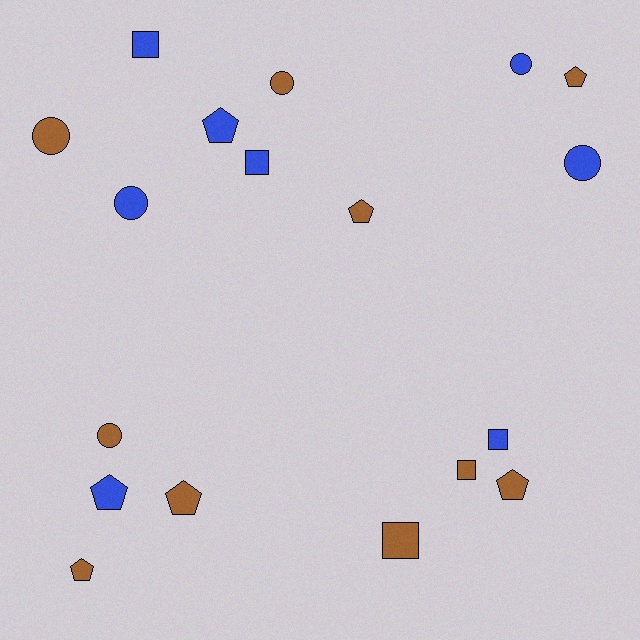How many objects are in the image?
There are 18 objects.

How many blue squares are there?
There are 3 blue squares.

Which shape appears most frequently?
Pentagon, with 7 objects.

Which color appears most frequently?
Brown, with 10 objects.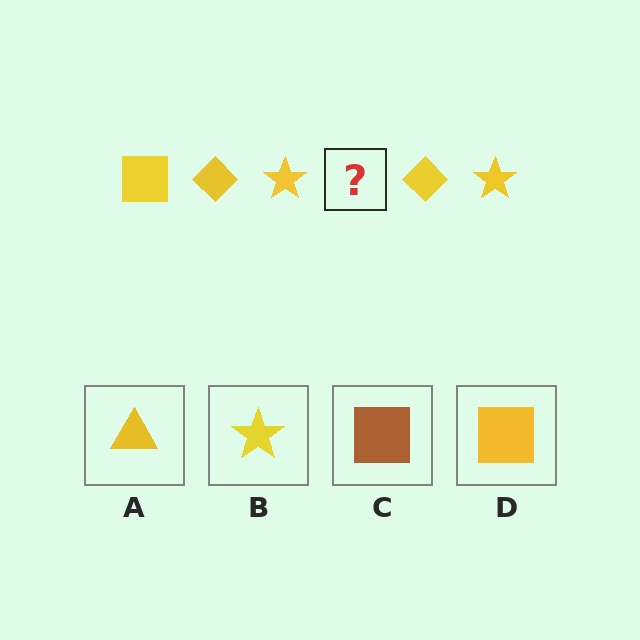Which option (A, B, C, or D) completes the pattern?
D.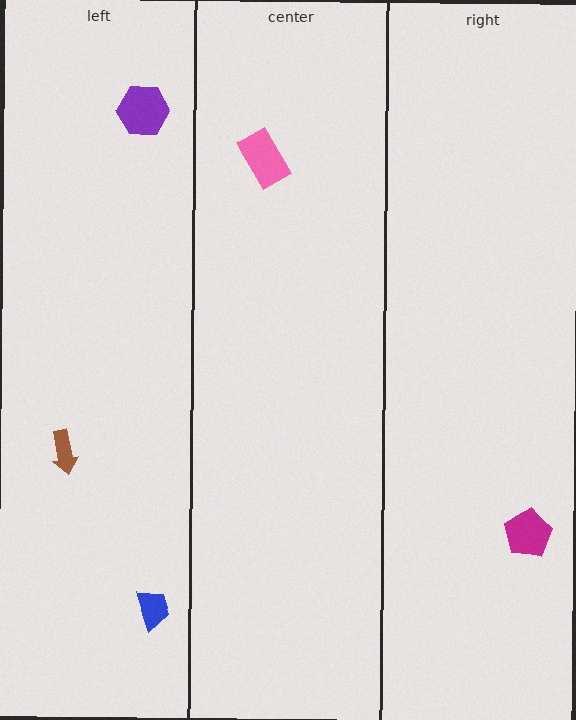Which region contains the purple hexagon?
The left region.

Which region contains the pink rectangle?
The center region.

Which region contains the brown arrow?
The left region.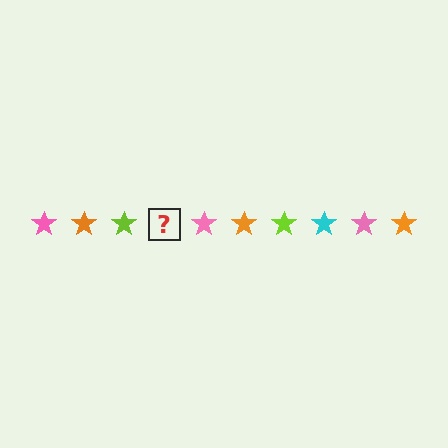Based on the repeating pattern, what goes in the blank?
The blank should be a cyan star.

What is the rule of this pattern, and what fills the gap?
The rule is that the pattern cycles through pink, orange, lime, cyan stars. The gap should be filled with a cyan star.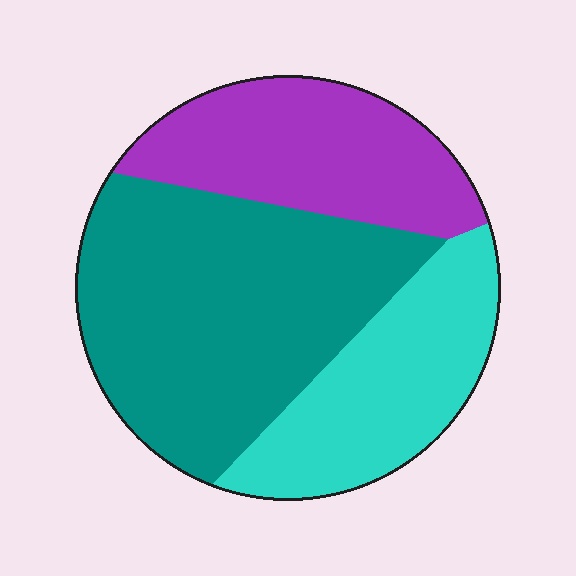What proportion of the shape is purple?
Purple covers roughly 25% of the shape.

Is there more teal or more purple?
Teal.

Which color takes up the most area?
Teal, at roughly 50%.